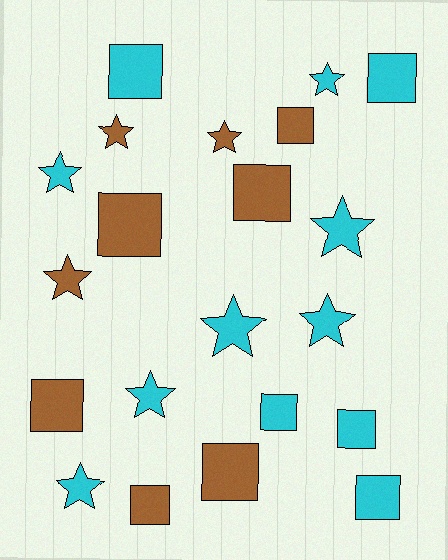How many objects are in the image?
There are 21 objects.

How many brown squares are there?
There are 6 brown squares.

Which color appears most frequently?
Cyan, with 12 objects.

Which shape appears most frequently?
Square, with 11 objects.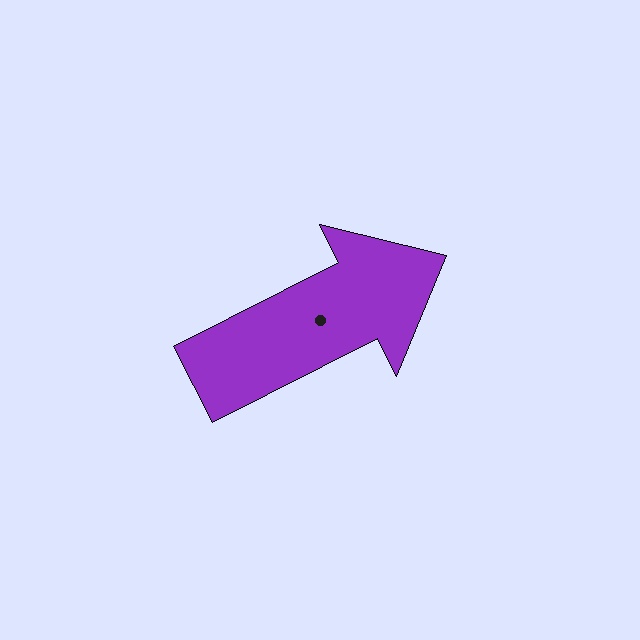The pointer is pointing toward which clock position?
Roughly 2 o'clock.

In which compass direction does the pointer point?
Northeast.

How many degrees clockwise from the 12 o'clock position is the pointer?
Approximately 63 degrees.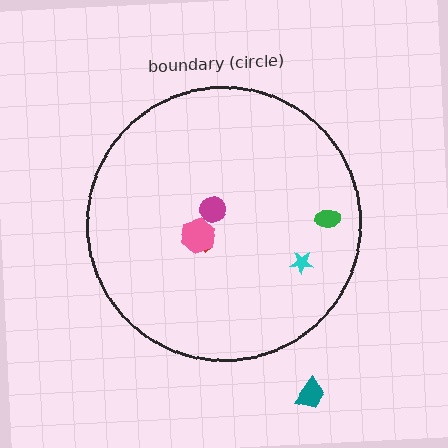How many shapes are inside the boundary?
5 inside, 1 outside.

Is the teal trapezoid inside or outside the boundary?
Outside.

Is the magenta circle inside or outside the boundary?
Inside.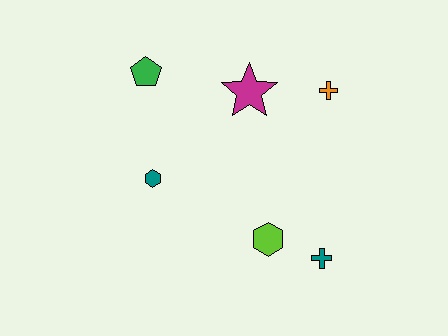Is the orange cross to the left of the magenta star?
No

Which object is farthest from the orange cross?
The teal hexagon is farthest from the orange cross.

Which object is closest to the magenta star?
The orange cross is closest to the magenta star.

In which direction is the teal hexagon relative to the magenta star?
The teal hexagon is to the left of the magenta star.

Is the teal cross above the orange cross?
No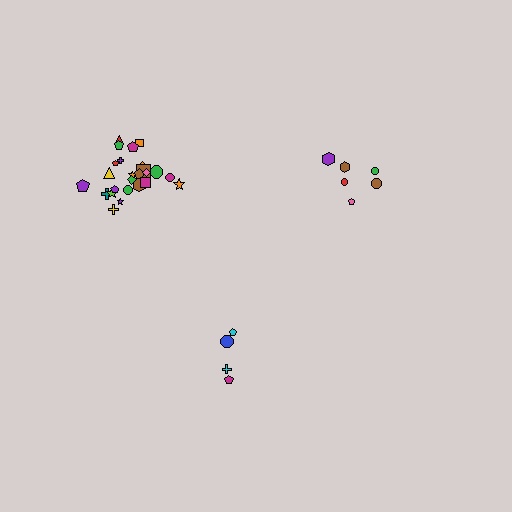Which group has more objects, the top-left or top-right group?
The top-left group.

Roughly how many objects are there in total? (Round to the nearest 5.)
Roughly 35 objects in total.